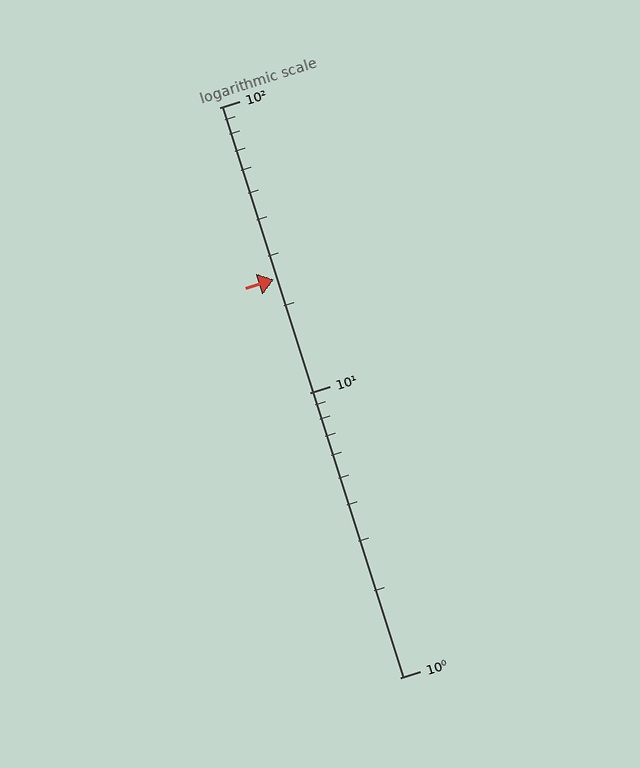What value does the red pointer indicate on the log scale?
The pointer indicates approximately 25.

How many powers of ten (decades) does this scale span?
The scale spans 2 decades, from 1 to 100.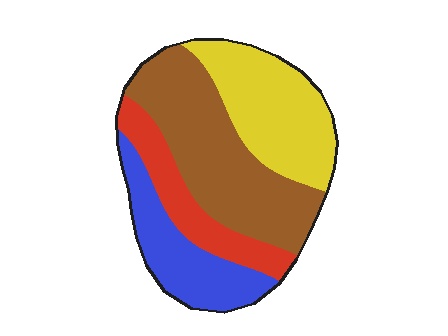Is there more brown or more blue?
Brown.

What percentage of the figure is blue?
Blue takes up about one fifth (1/5) of the figure.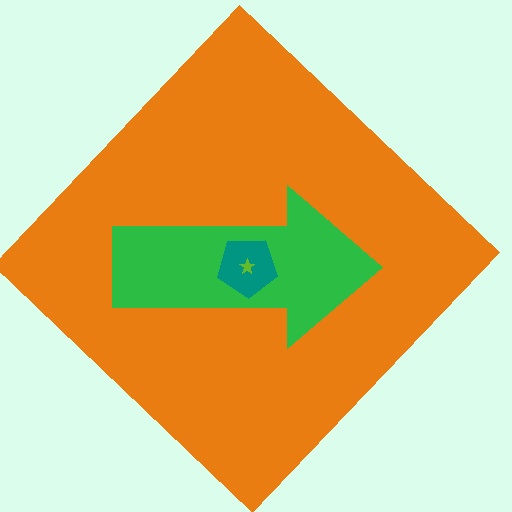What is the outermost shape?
The orange diamond.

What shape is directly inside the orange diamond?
The green arrow.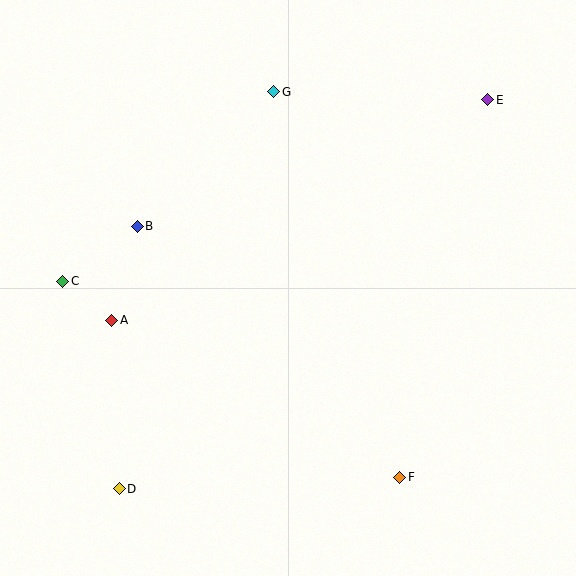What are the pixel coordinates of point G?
Point G is at (274, 92).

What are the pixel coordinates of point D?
Point D is at (119, 489).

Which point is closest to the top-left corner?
Point B is closest to the top-left corner.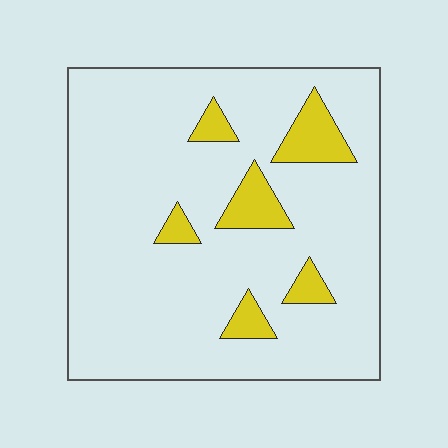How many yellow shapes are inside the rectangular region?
6.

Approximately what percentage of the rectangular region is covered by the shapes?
Approximately 10%.